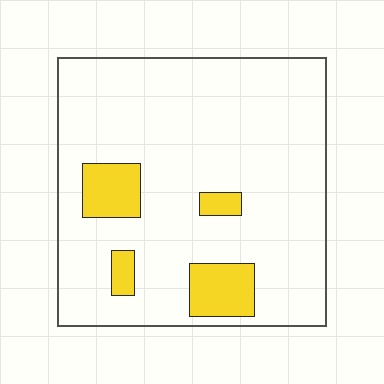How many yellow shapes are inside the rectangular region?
4.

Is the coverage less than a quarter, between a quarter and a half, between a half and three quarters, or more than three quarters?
Less than a quarter.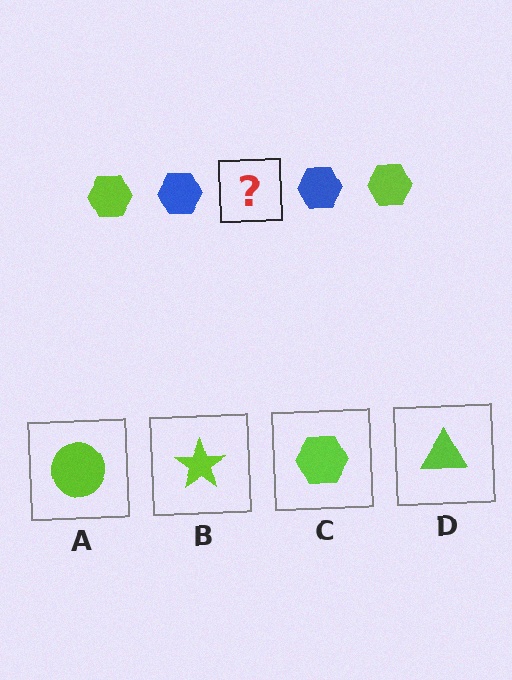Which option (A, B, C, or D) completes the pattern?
C.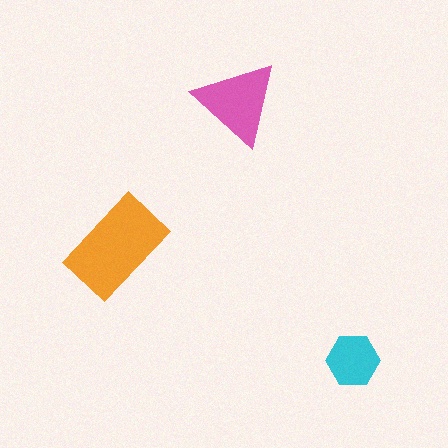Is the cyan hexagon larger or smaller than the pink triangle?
Smaller.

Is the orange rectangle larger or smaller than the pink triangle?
Larger.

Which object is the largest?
The orange rectangle.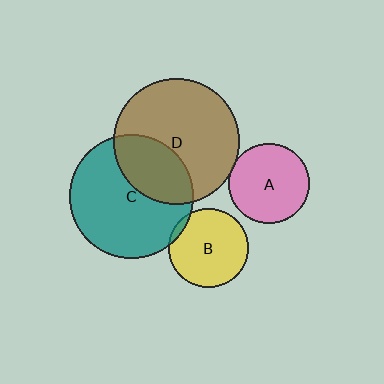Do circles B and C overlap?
Yes.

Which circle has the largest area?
Circle D (brown).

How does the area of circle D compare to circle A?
Approximately 2.5 times.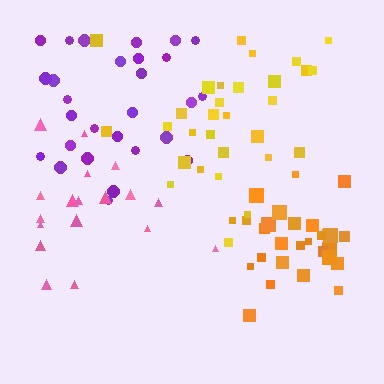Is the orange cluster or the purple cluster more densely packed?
Orange.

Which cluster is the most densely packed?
Orange.